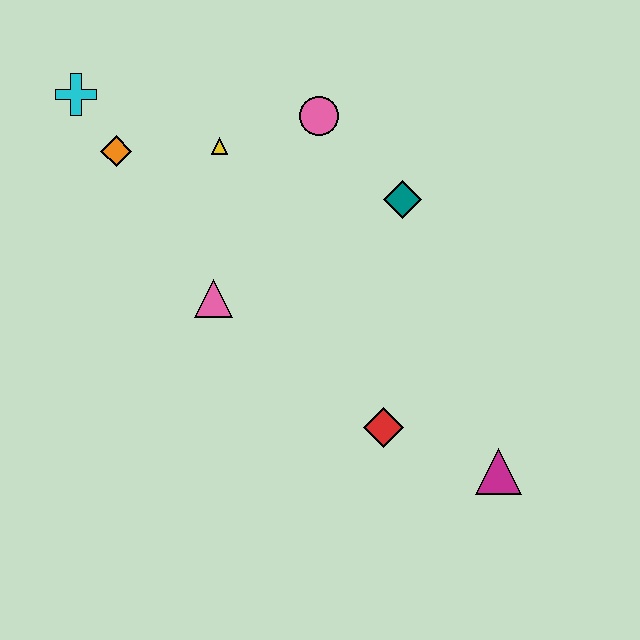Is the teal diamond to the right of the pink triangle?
Yes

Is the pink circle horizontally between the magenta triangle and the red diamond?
No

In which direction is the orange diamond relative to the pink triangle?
The orange diamond is above the pink triangle.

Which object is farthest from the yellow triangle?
The magenta triangle is farthest from the yellow triangle.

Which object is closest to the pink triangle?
The yellow triangle is closest to the pink triangle.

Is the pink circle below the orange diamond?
No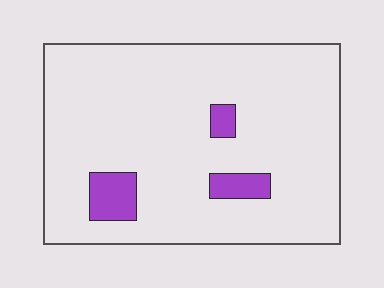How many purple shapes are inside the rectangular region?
3.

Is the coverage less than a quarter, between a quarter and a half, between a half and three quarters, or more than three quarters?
Less than a quarter.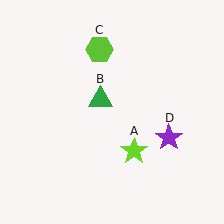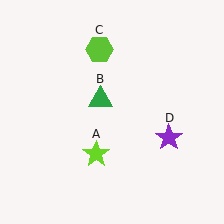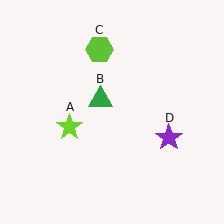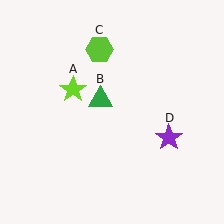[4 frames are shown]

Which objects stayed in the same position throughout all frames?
Green triangle (object B) and lime hexagon (object C) and purple star (object D) remained stationary.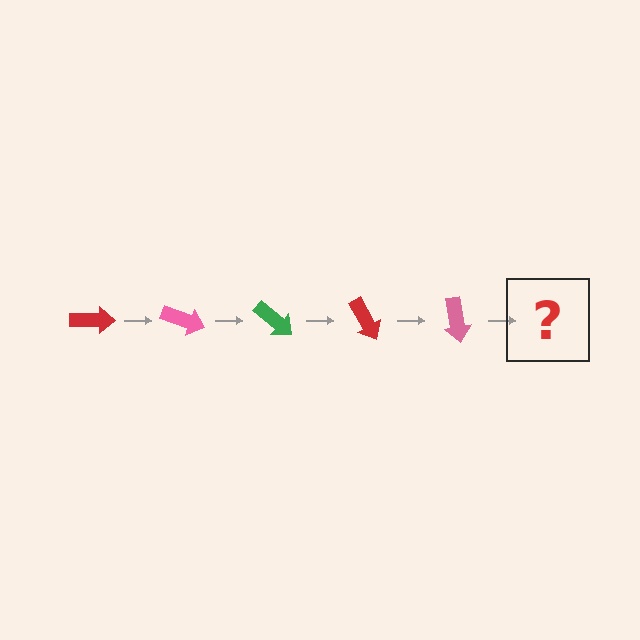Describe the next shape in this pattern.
It should be a green arrow, rotated 100 degrees from the start.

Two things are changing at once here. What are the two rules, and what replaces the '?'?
The two rules are that it rotates 20 degrees each step and the color cycles through red, pink, and green. The '?' should be a green arrow, rotated 100 degrees from the start.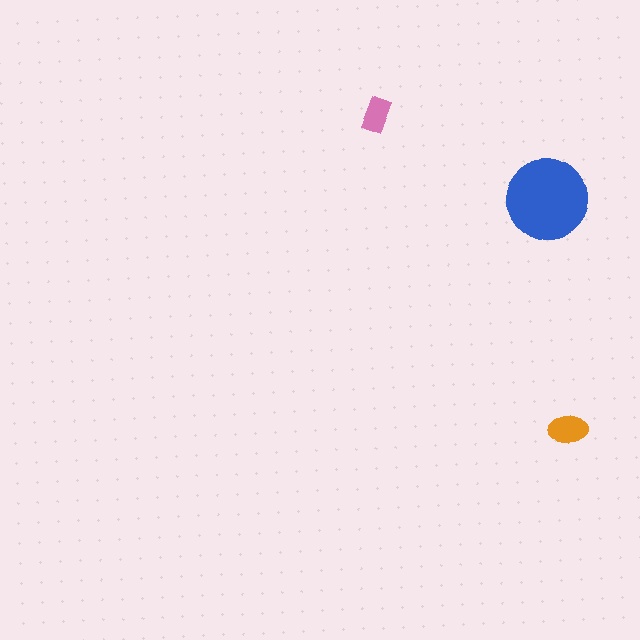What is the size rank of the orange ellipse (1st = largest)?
2nd.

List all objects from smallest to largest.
The pink rectangle, the orange ellipse, the blue circle.